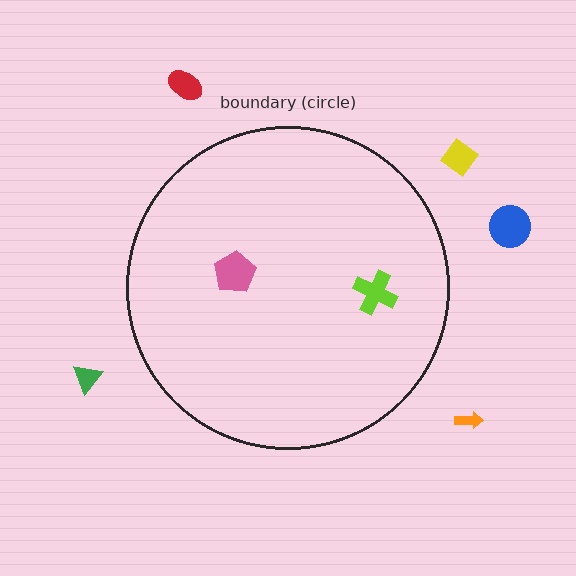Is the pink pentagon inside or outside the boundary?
Inside.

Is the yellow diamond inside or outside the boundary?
Outside.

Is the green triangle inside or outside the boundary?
Outside.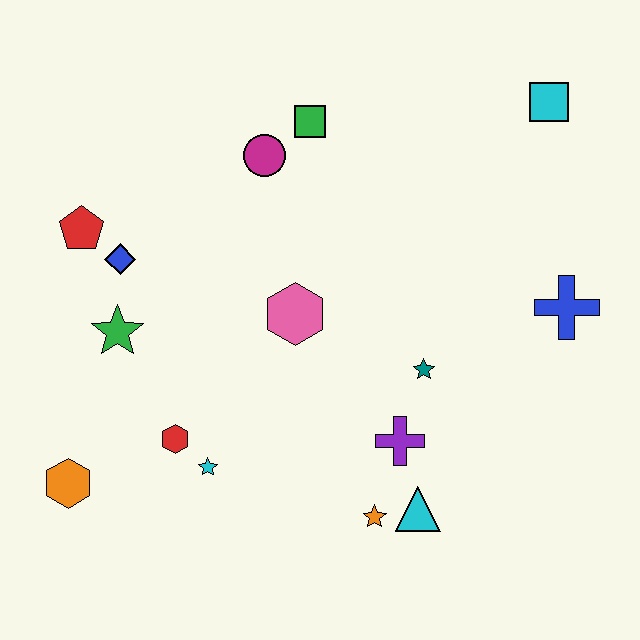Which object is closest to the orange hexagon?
The red hexagon is closest to the orange hexagon.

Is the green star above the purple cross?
Yes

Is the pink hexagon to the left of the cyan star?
No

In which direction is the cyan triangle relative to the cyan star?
The cyan triangle is to the right of the cyan star.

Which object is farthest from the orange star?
The cyan square is farthest from the orange star.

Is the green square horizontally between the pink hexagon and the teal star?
Yes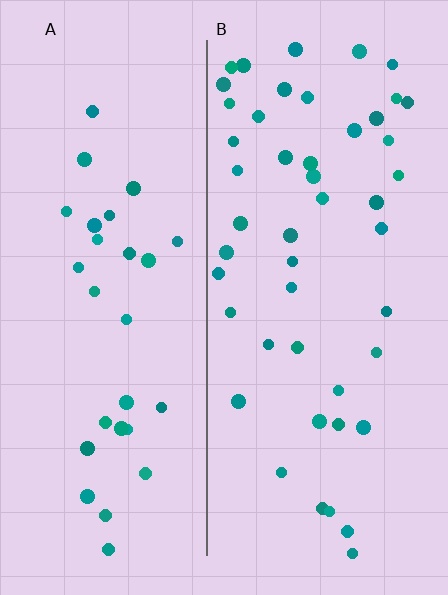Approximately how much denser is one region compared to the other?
Approximately 1.6× — region B over region A.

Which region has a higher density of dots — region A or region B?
B (the right).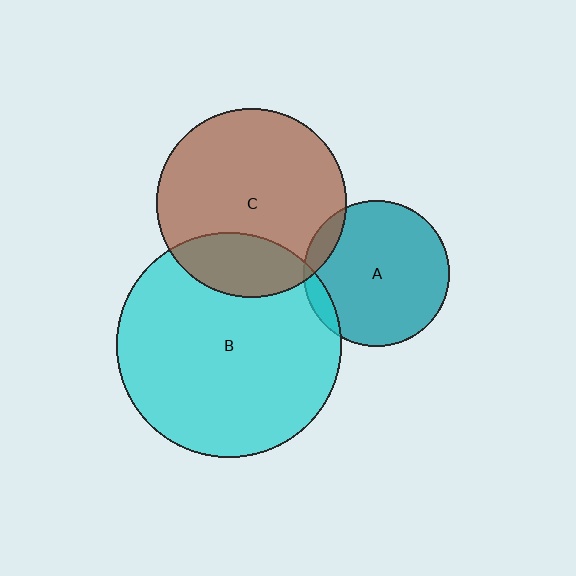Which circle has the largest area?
Circle B (cyan).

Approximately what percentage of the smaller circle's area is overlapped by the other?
Approximately 5%.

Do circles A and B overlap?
Yes.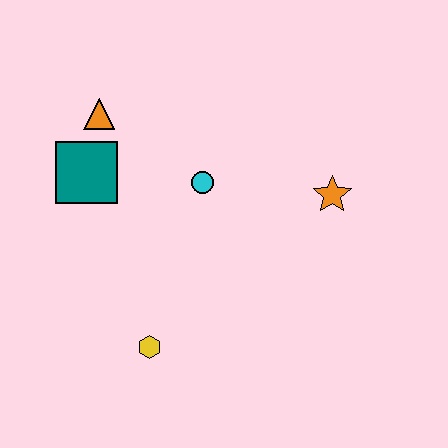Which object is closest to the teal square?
The orange triangle is closest to the teal square.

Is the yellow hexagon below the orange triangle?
Yes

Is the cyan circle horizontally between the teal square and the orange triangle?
No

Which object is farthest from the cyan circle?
The yellow hexagon is farthest from the cyan circle.